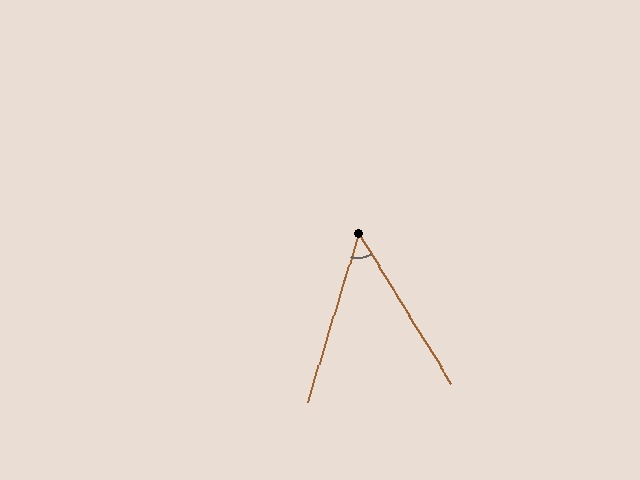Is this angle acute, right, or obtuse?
It is acute.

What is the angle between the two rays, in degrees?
Approximately 48 degrees.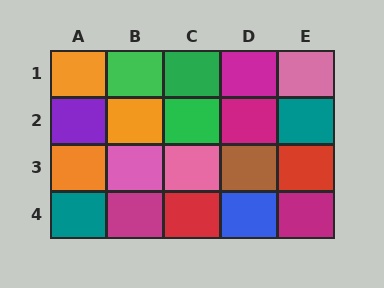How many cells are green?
3 cells are green.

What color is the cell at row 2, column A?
Purple.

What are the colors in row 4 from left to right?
Teal, magenta, red, blue, magenta.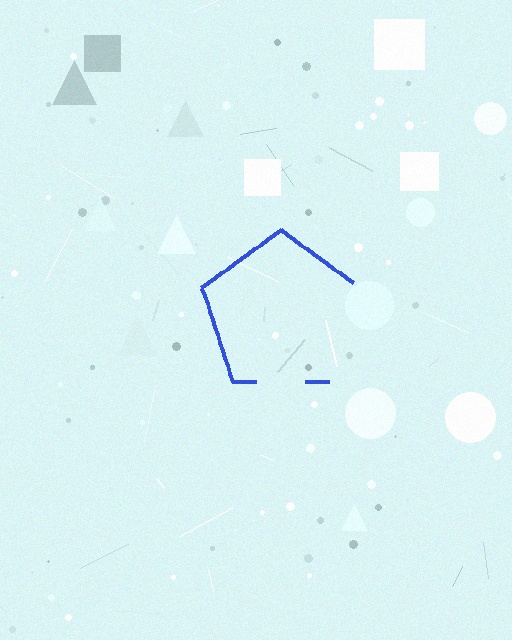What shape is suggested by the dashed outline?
The dashed outline suggests a pentagon.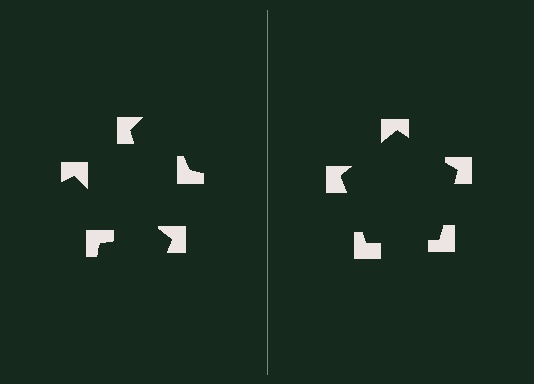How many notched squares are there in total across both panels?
10 — 5 on each side.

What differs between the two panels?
The notched squares are positioned identically on both sides; only the wedge orientations differ. On the right they align to a pentagon; on the left they are misaligned.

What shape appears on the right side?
An illusory pentagon.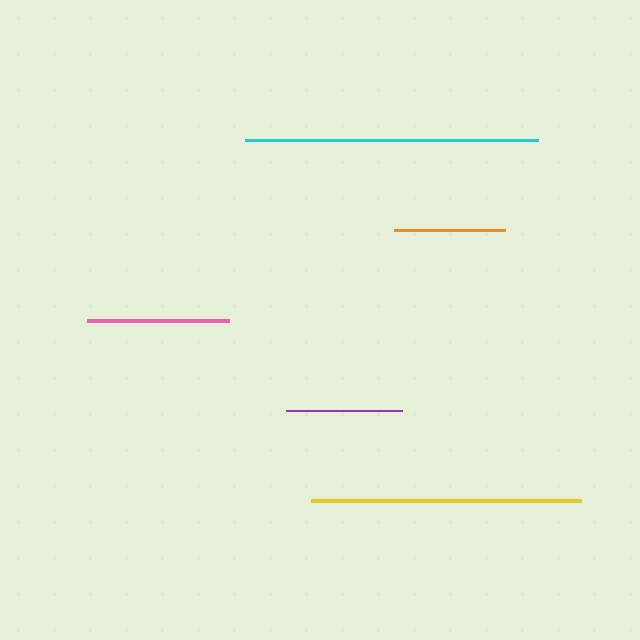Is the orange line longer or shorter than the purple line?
The purple line is longer than the orange line.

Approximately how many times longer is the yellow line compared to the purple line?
The yellow line is approximately 2.3 times the length of the purple line.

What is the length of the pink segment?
The pink segment is approximately 142 pixels long.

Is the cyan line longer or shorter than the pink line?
The cyan line is longer than the pink line.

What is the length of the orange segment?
The orange segment is approximately 112 pixels long.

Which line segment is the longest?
The cyan line is the longest at approximately 293 pixels.